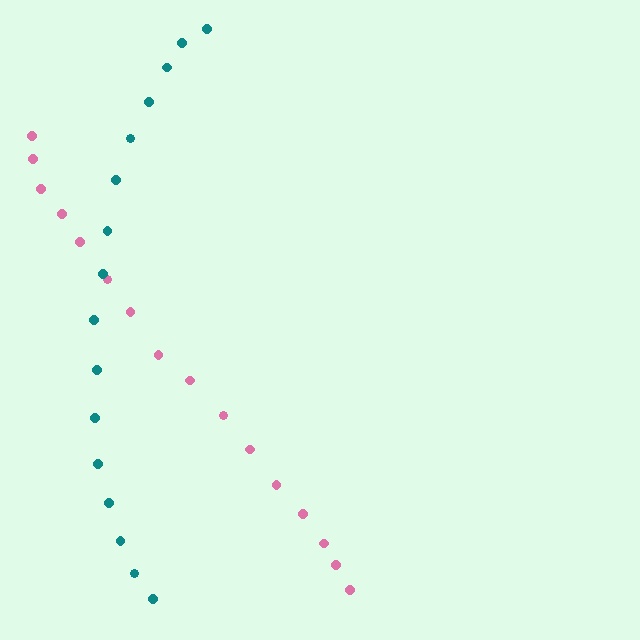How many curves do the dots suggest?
There are 2 distinct paths.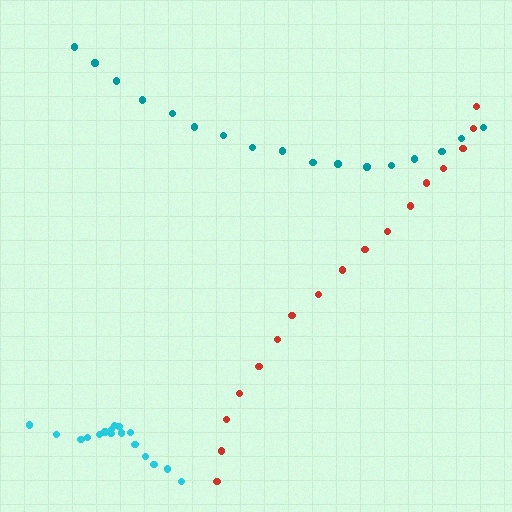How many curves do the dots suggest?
There are 3 distinct paths.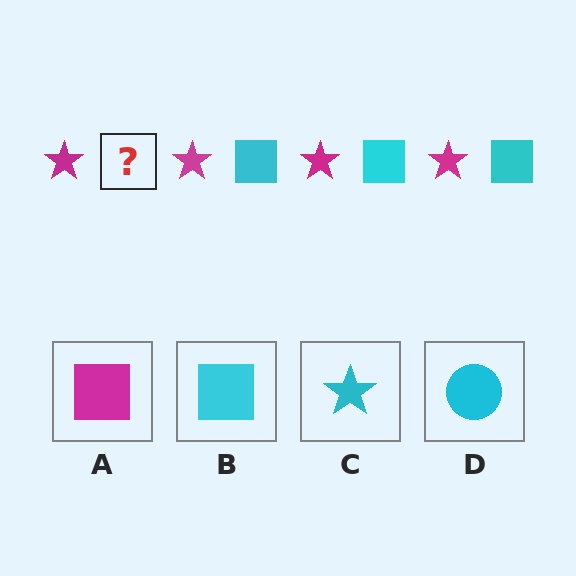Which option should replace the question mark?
Option B.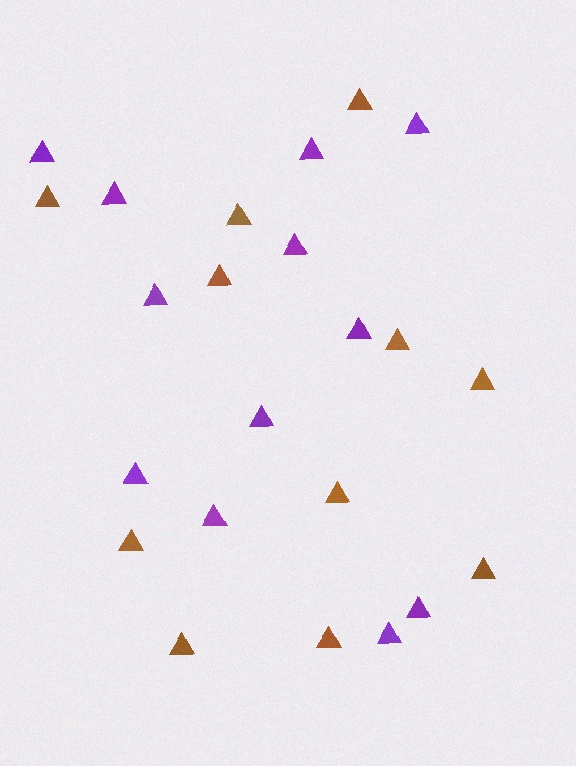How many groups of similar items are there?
There are 2 groups: one group of brown triangles (11) and one group of purple triangles (12).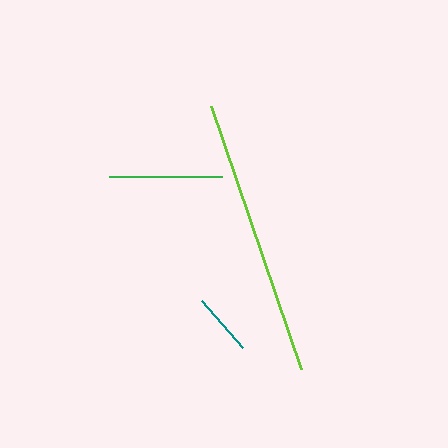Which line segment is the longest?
The lime line is the longest at approximately 278 pixels.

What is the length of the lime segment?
The lime segment is approximately 278 pixels long.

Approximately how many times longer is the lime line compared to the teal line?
The lime line is approximately 4.4 times the length of the teal line.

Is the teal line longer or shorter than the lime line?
The lime line is longer than the teal line.